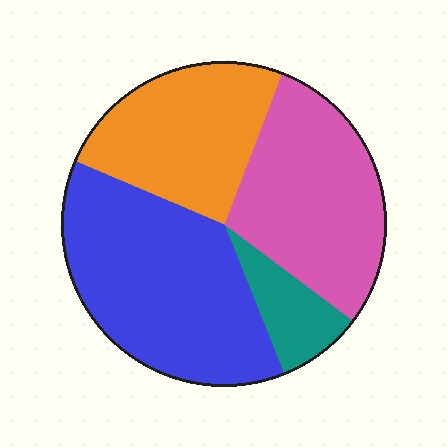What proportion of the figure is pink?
Pink takes up between a quarter and a half of the figure.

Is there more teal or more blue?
Blue.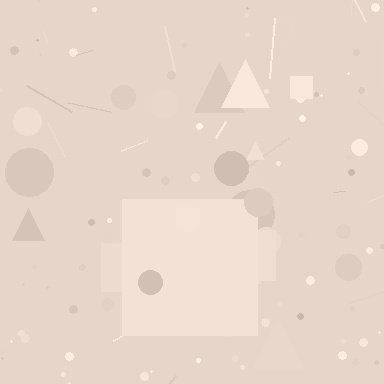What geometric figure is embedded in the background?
A square is embedded in the background.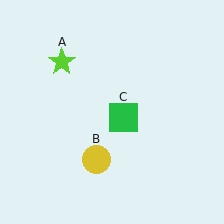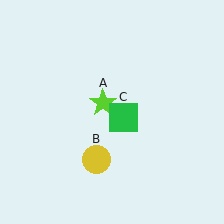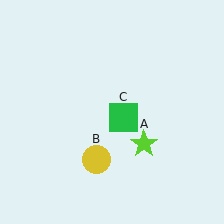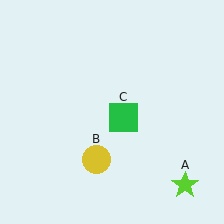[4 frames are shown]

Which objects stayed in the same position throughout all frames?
Yellow circle (object B) and green square (object C) remained stationary.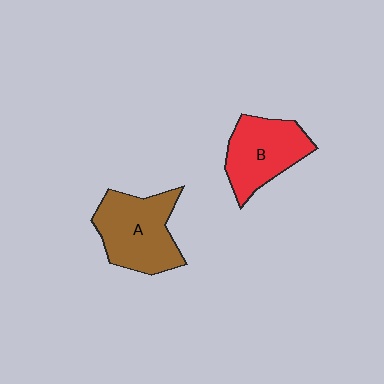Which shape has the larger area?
Shape A (brown).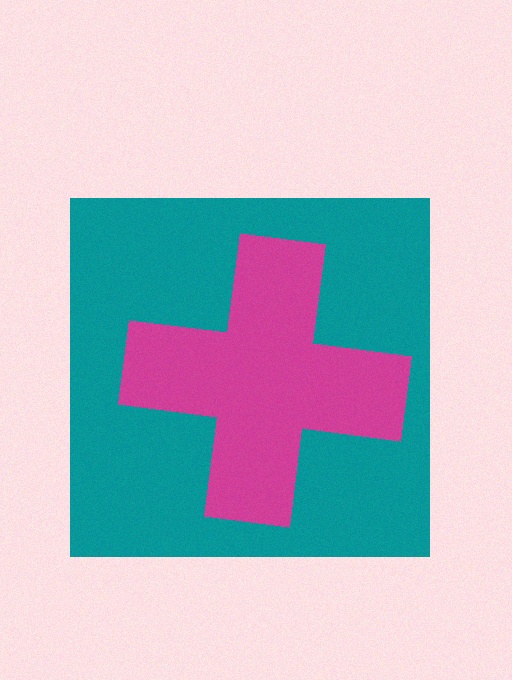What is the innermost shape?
The magenta cross.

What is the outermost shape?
The teal square.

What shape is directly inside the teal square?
The magenta cross.